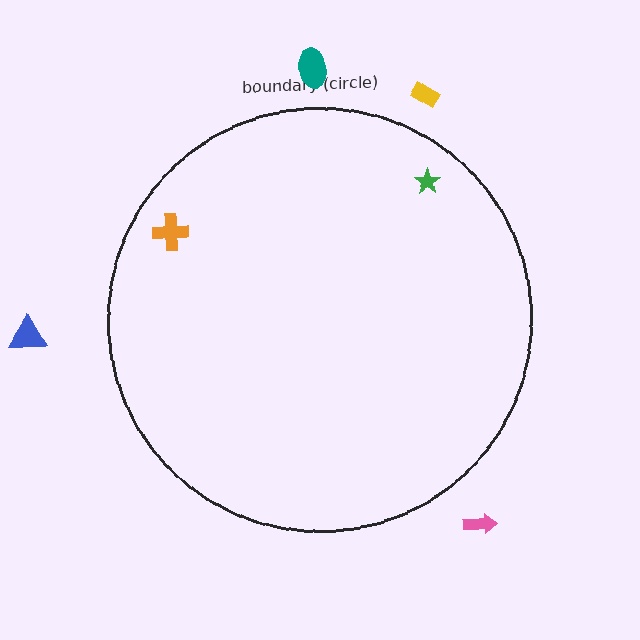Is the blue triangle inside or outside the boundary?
Outside.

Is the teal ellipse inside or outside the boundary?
Outside.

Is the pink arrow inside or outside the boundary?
Outside.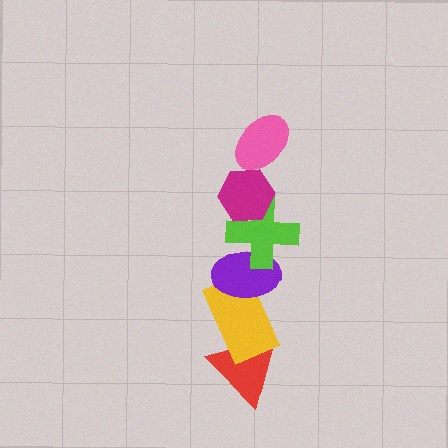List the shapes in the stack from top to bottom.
From top to bottom: the pink ellipse, the magenta hexagon, the lime cross, the purple ellipse, the yellow rectangle, the red triangle.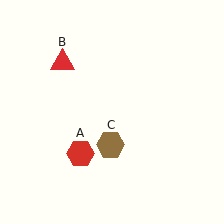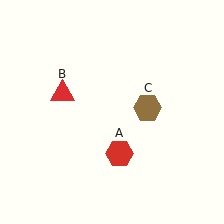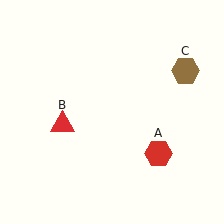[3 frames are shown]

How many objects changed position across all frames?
3 objects changed position: red hexagon (object A), red triangle (object B), brown hexagon (object C).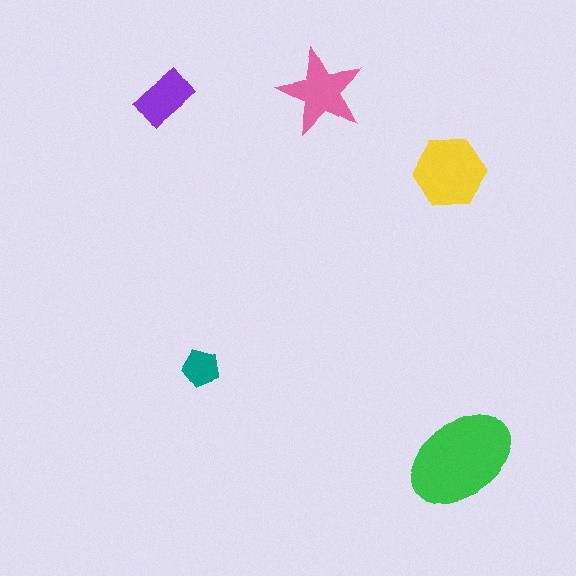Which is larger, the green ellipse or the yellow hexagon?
The green ellipse.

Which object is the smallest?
The teal pentagon.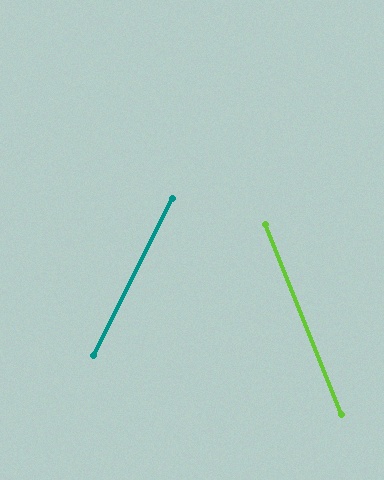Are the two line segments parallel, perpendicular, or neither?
Neither parallel nor perpendicular — they differ by about 49°.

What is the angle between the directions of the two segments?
Approximately 49 degrees.